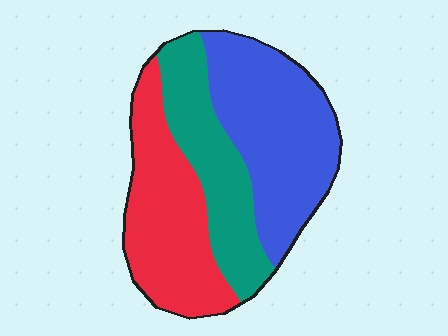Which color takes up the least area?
Teal, at roughly 25%.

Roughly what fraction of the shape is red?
Red takes up about one third (1/3) of the shape.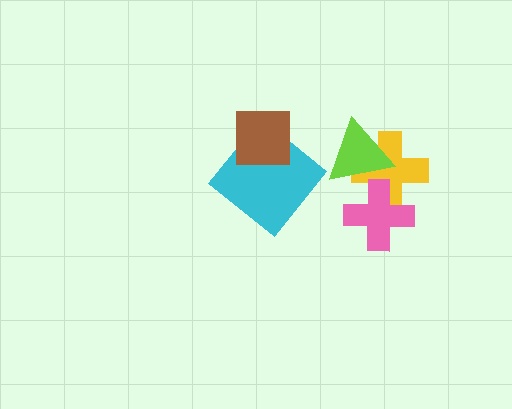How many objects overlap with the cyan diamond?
1 object overlaps with the cyan diamond.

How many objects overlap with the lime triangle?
2 objects overlap with the lime triangle.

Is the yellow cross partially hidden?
Yes, it is partially covered by another shape.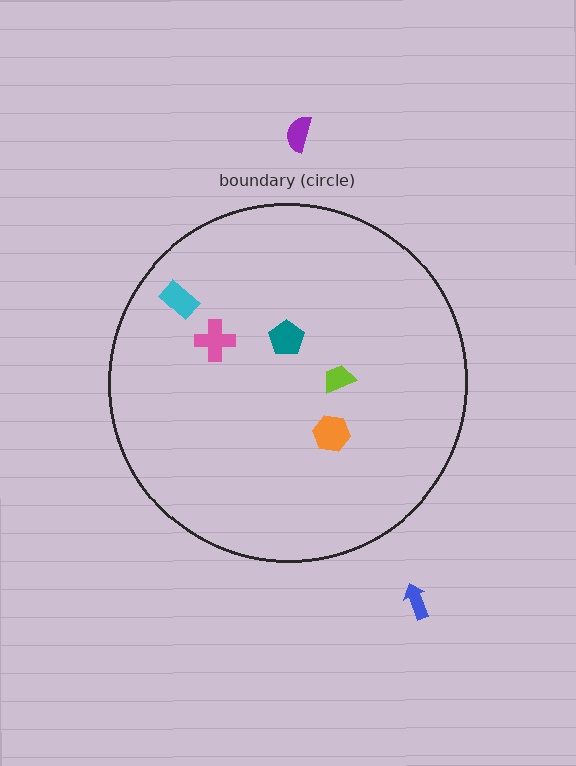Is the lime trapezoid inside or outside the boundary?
Inside.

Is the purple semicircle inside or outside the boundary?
Outside.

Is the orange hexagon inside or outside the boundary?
Inside.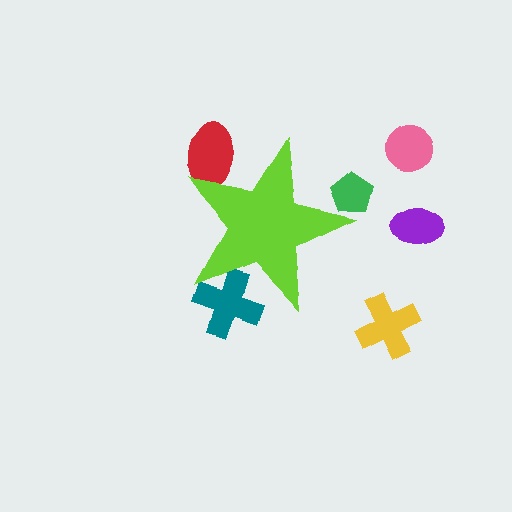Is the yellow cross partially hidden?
No, the yellow cross is fully visible.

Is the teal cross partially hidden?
Yes, the teal cross is partially hidden behind the lime star.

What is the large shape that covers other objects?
A lime star.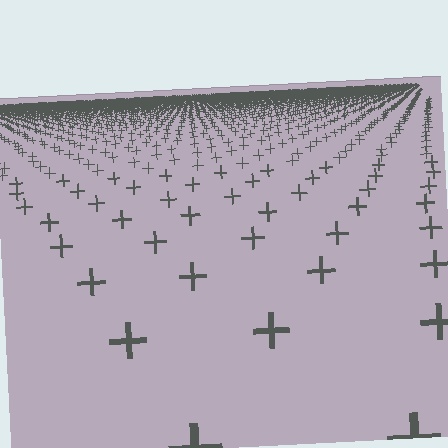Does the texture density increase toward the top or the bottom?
Density increases toward the top.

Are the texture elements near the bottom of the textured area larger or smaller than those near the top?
Larger. Near the bottom, elements are closer to the viewer and appear at a bigger on-screen size.